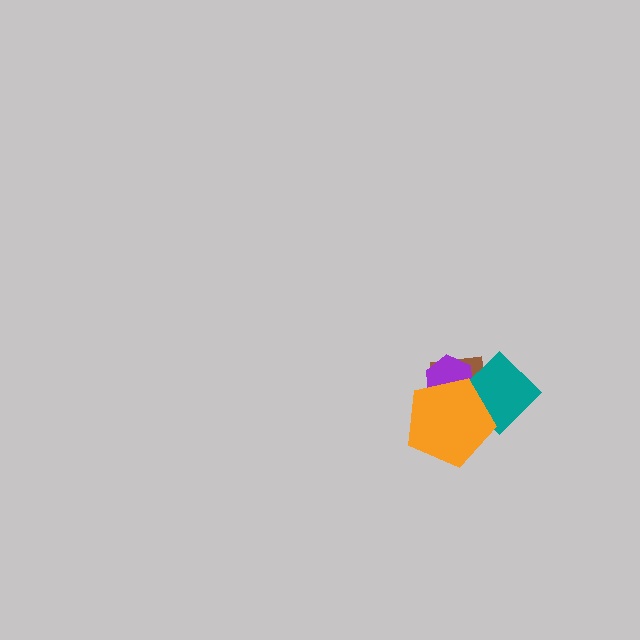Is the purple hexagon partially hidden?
Yes, it is partially covered by another shape.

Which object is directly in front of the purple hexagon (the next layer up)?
The teal diamond is directly in front of the purple hexagon.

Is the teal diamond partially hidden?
Yes, it is partially covered by another shape.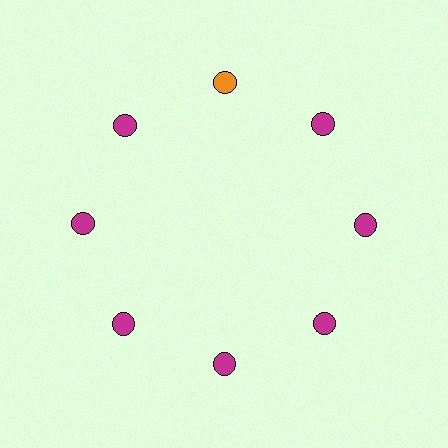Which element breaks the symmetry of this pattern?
The orange circle at roughly the 12 o'clock position breaks the symmetry. All other shapes are magenta circles.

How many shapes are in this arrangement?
There are 8 shapes arranged in a ring pattern.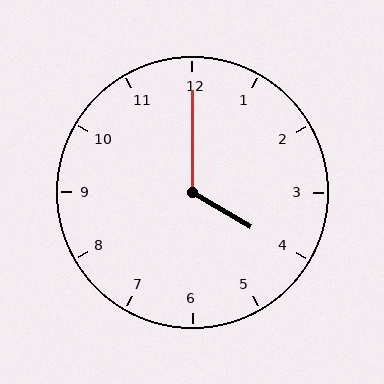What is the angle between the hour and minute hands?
Approximately 120 degrees.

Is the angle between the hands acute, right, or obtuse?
It is obtuse.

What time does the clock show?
4:00.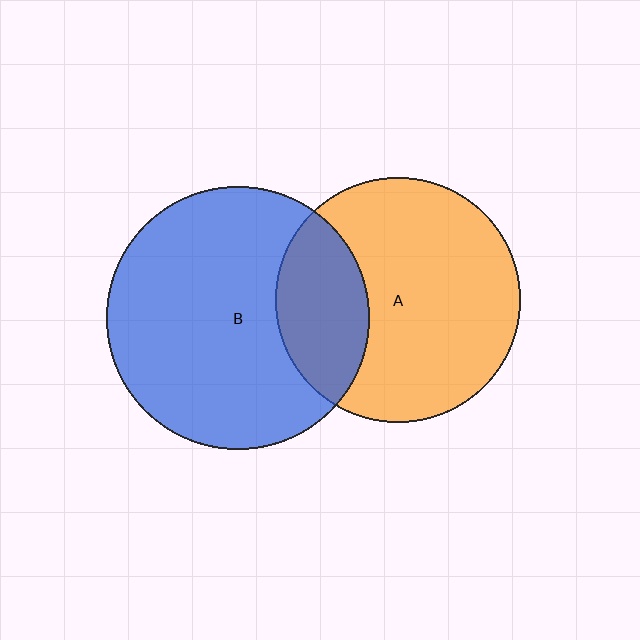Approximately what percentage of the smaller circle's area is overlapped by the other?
Approximately 25%.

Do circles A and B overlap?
Yes.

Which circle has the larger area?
Circle B (blue).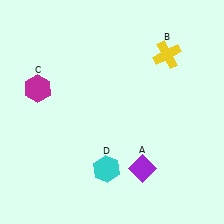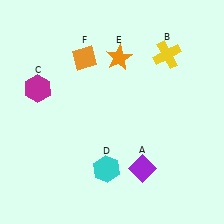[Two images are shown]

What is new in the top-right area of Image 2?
An orange star (E) was added in the top-right area of Image 2.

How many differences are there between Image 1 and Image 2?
There are 2 differences between the two images.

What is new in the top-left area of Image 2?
An orange diamond (F) was added in the top-left area of Image 2.